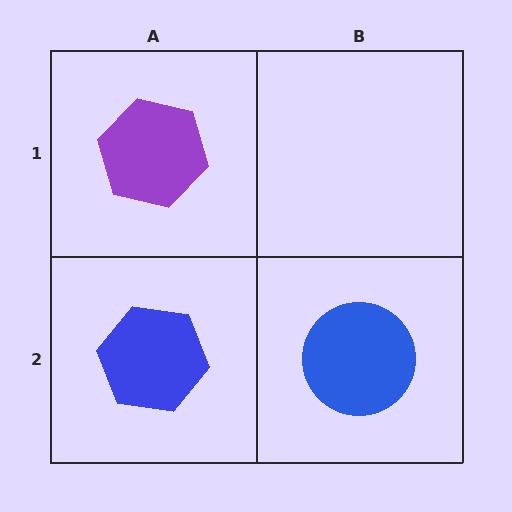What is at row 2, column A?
A blue hexagon.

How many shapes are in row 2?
2 shapes.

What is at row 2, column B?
A blue circle.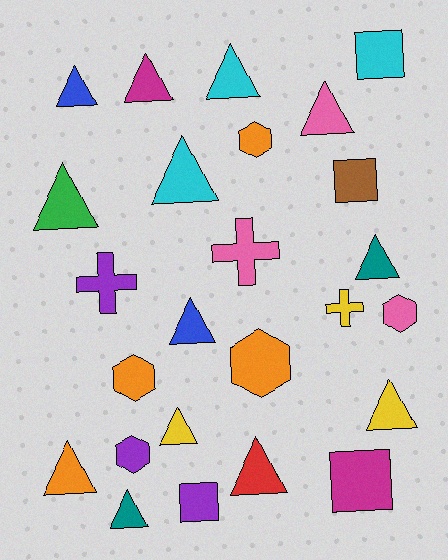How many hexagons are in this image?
There are 5 hexagons.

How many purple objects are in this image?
There are 3 purple objects.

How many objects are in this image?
There are 25 objects.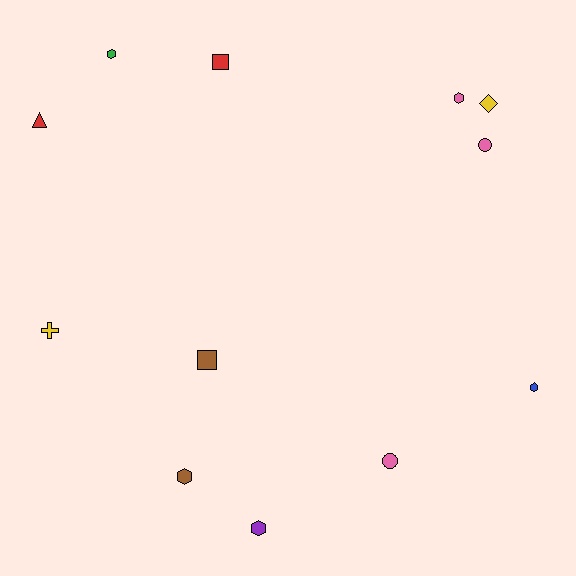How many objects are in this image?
There are 12 objects.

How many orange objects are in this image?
There are no orange objects.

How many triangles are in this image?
There is 1 triangle.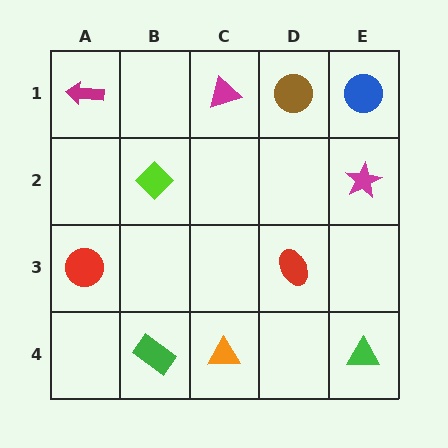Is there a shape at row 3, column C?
No, that cell is empty.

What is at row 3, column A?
A red circle.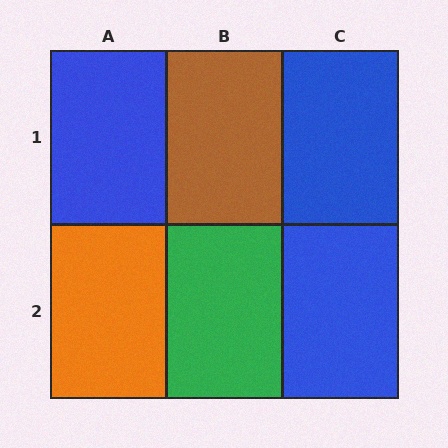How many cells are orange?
1 cell is orange.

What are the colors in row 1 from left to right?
Blue, brown, blue.